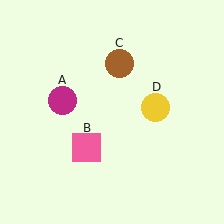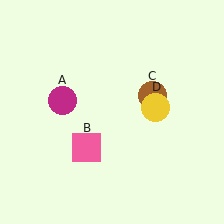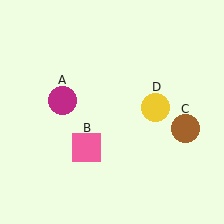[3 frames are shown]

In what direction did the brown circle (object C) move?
The brown circle (object C) moved down and to the right.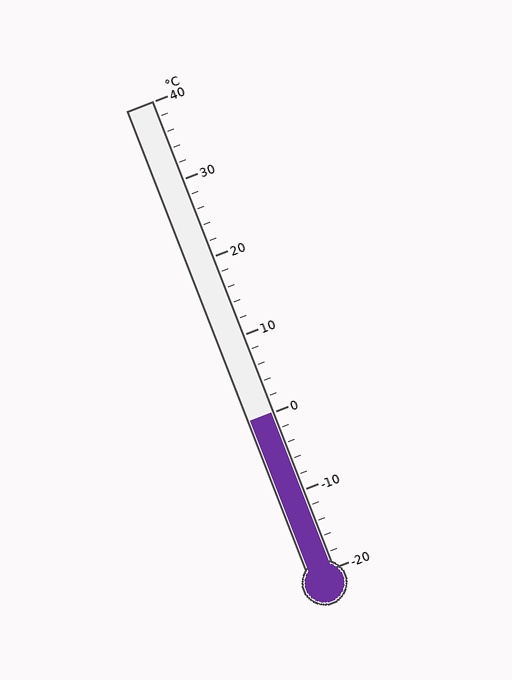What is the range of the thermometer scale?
The thermometer scale ranges from -20°C to 40°C.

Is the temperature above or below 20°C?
The temperature is below 20°C.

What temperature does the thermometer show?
The thermometer shows approximately 0°C.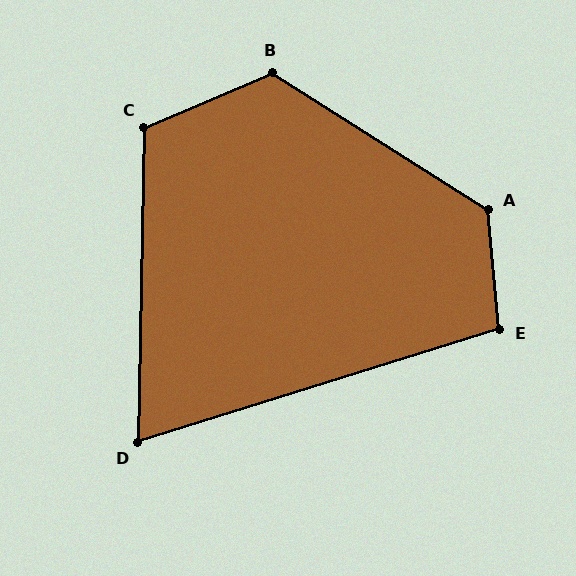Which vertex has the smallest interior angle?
D, at approximately 71 degrees.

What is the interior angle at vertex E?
Approximately 102 degrees (obtuse).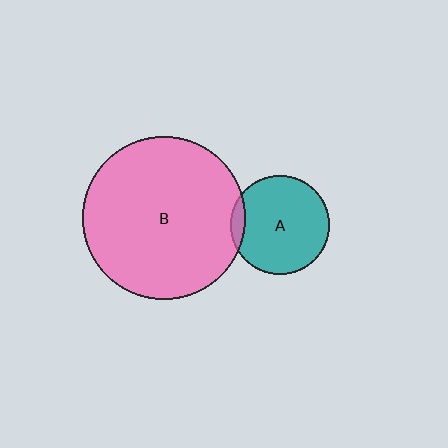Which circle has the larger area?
Circle B (pink).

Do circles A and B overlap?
Yes.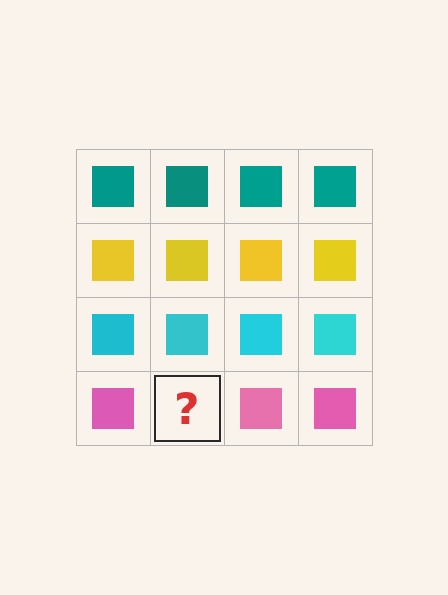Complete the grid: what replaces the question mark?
The question mark should be replaced with a pink square.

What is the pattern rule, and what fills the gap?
The rule is that each row has a consistent color. The gap should be filled with a pink square.